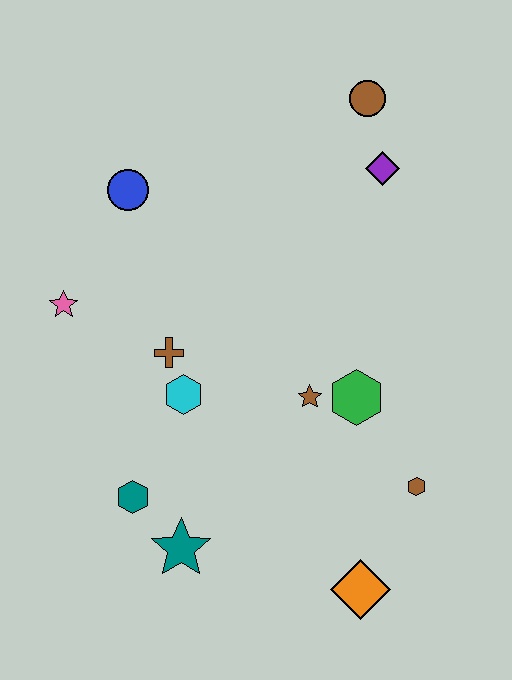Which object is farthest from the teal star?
The brown circle is farthest from the teal star.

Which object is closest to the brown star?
The green hexagon is closest to the brown star.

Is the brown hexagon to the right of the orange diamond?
Yes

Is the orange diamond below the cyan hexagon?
Yes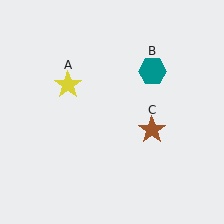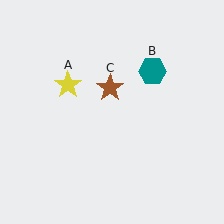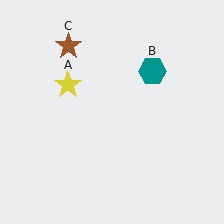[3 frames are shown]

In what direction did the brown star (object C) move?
The brown star (object C) moved up and to the left.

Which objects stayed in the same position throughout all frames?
Yellow star (object A) and teal hexagon (object B) remained stationary.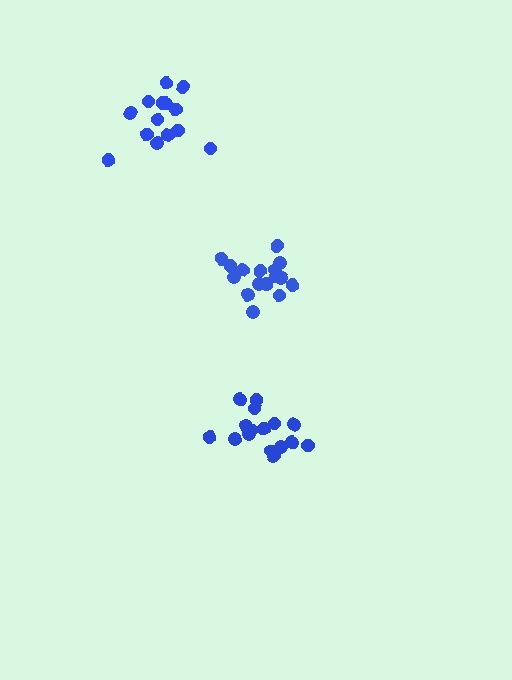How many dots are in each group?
Group 1: 14 dots, Group 2: 16 dots, Group 3: 16 dots (46 total).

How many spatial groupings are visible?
There are 3 spatial groupings.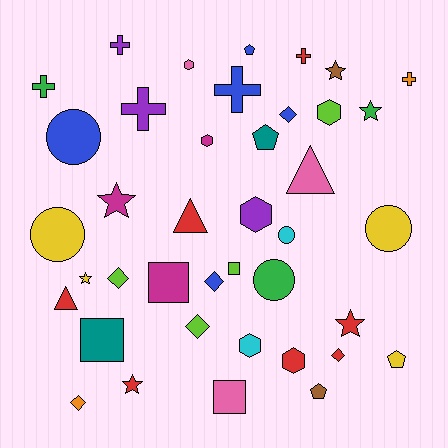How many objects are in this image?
There are 40 objects.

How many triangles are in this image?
There are 3 triangles.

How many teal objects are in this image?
There are 2 teal objects.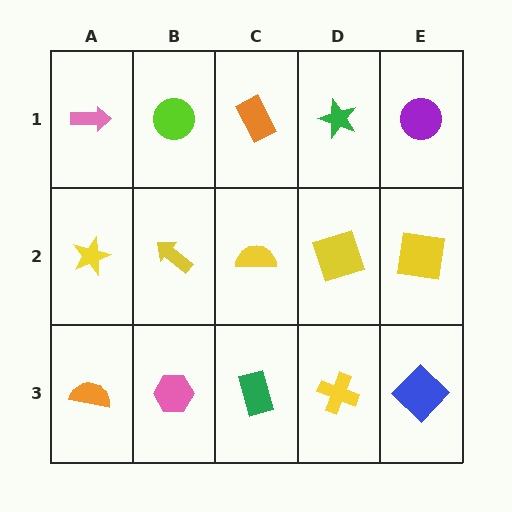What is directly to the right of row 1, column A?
A lime circle.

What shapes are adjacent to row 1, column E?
A yellow square (row 2, column E), a green star (row 1, column D).